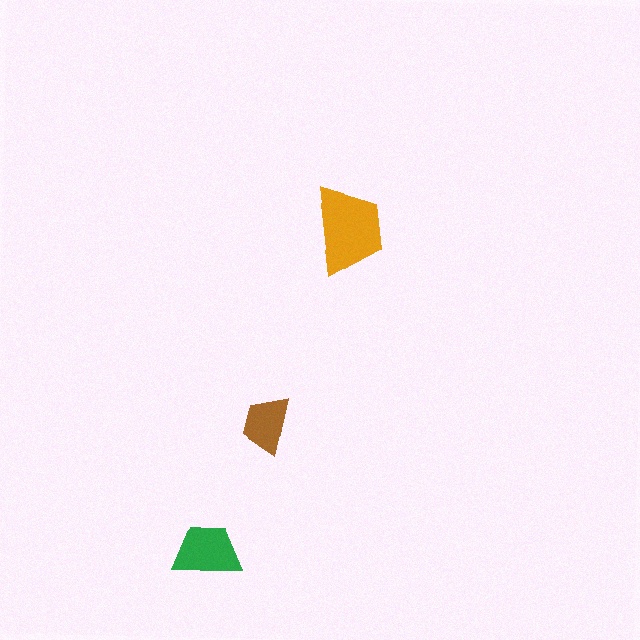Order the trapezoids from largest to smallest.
the orange one, the green one, the brown one.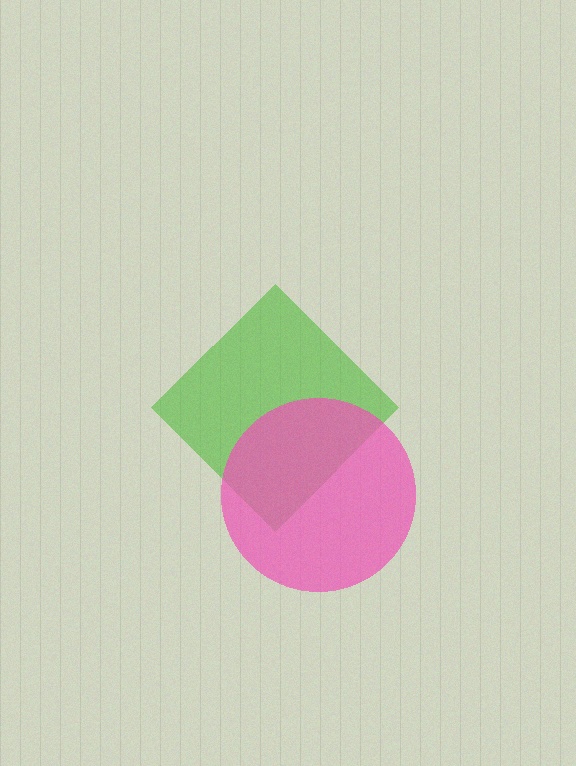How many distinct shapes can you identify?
There are 2 distinct shapes: a lime diamond, a pink circle.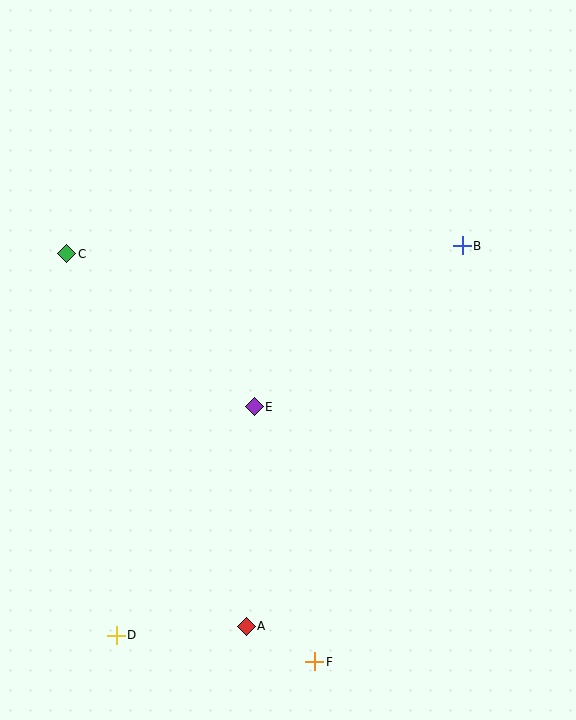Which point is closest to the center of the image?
Point E at (254, 407) is closest to the center.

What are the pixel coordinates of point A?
Point A is at (246, 626).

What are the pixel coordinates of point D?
Point D is at (116, 635).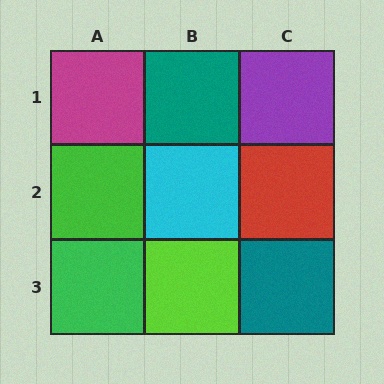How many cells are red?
1 cell is red.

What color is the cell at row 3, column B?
Lime.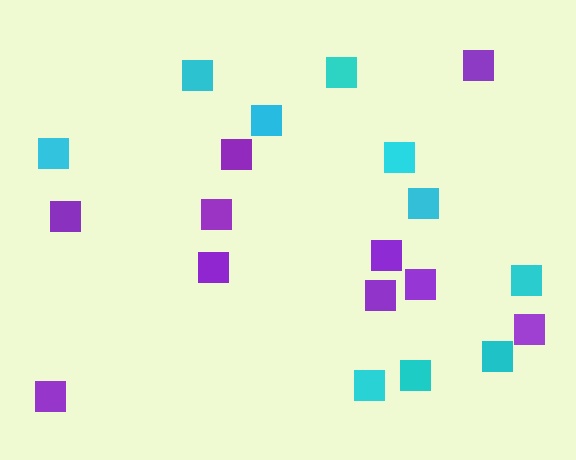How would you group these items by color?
There are 2 groups: one group of cyan squares (10) and one group of purple squares (10).